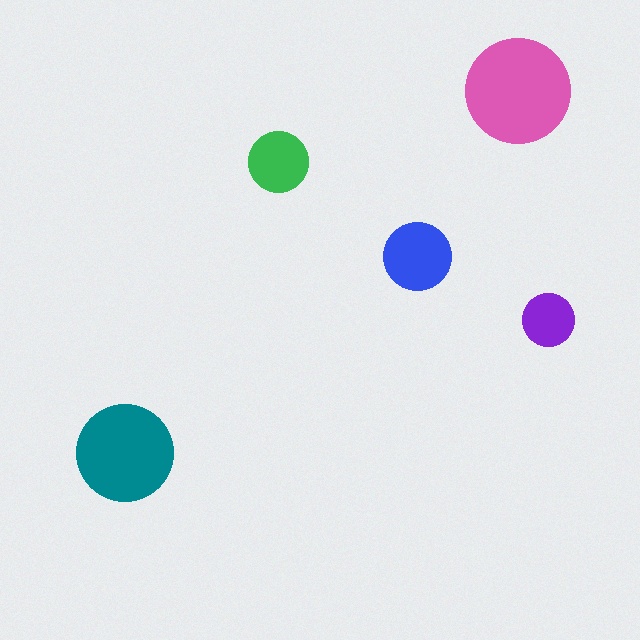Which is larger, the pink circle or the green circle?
The pink one.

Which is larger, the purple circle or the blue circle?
The blue one.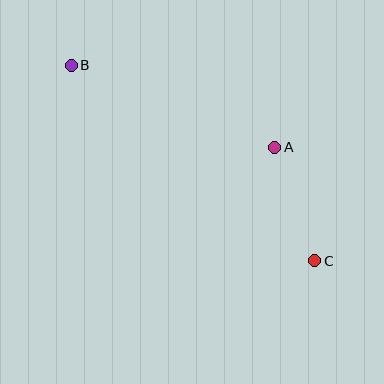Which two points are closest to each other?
Points A and C are closest to each other.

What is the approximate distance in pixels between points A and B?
The distance between A and B is approximately 219 pixels.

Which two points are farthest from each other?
Points B and C are farthest from each other.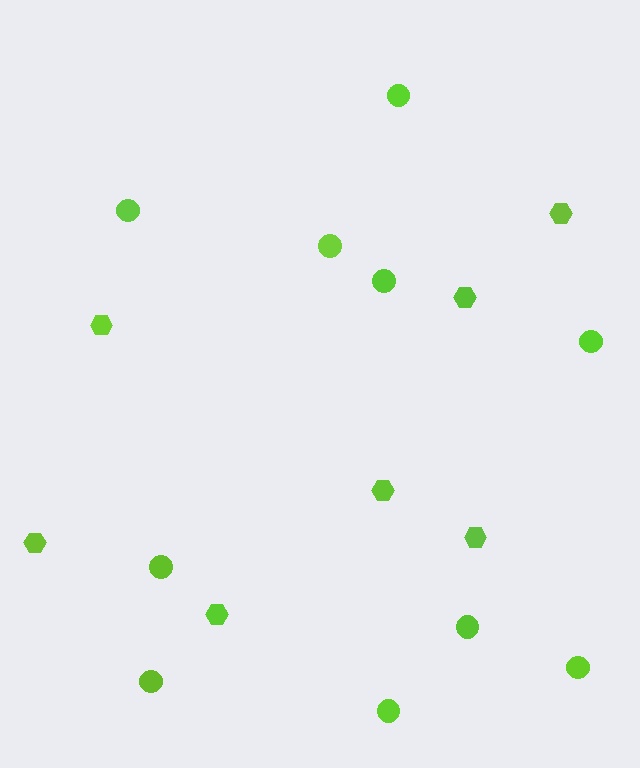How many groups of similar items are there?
There are 2 groups: one group of circles (10) and one group of hexagons (7).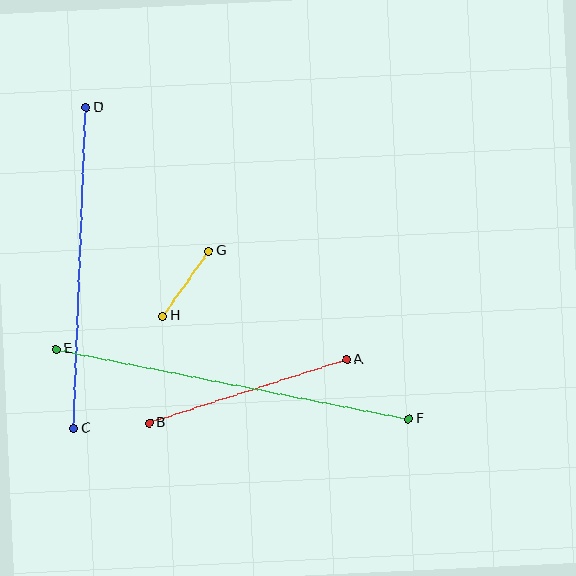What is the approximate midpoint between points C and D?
The midpoint is at approximately (80, 268) pixels.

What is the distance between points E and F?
The distance is approximately 360 pixels.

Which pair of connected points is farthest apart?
Points E and F are farthest apart.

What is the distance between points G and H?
The distance is approximately 80 pixels.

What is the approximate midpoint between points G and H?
The midpoint is at approximately (186, 284) pixels.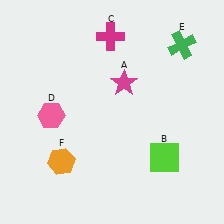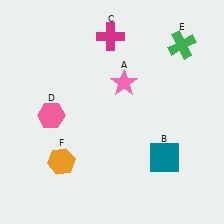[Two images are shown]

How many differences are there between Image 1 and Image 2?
There are 2 differences between the two images.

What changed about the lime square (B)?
In Image 1, B is lime. In Image 2, it changed to teal.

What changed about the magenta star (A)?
In Image 1, A is magenta. In Image 2, it changed to pink.